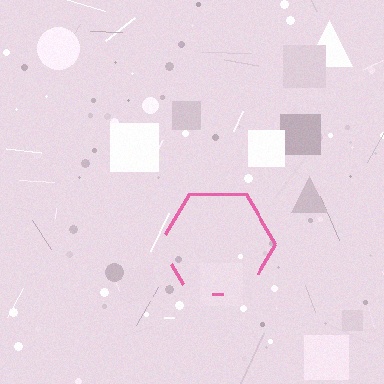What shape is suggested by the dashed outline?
The dashed outline suggests a hexagon.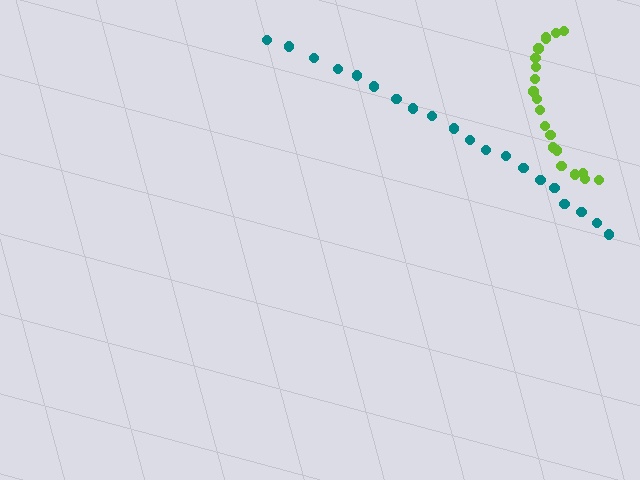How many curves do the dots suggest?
There are 2 distinct paths.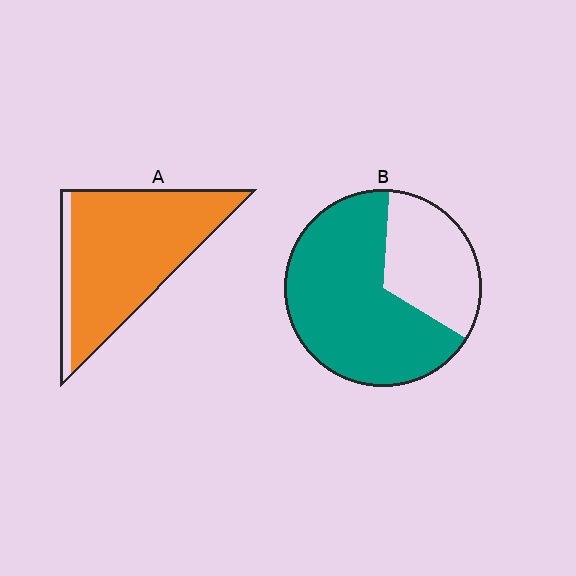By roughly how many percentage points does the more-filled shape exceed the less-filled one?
By roughly 20 percentage points (A over B).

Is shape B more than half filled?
Yes.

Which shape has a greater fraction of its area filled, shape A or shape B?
Shape A.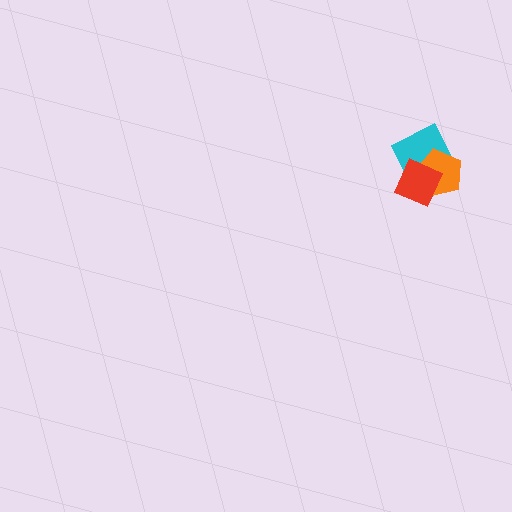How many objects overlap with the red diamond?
2 objects overlap with the red diamond.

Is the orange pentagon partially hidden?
Yes, it is partially covered by another shape.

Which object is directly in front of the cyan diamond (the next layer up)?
The orange pentagon is directly in front of the cyan diamond.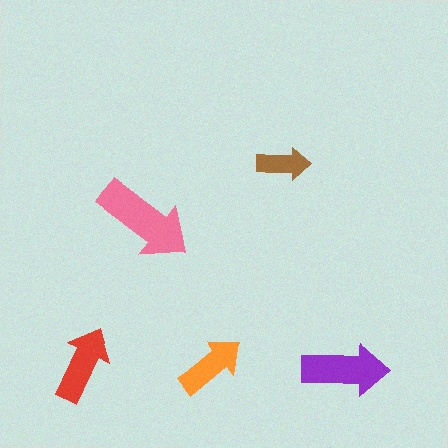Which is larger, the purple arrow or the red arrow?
The purple one.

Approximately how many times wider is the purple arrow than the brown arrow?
About 1.5 times wider.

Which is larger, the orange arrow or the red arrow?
The red one.